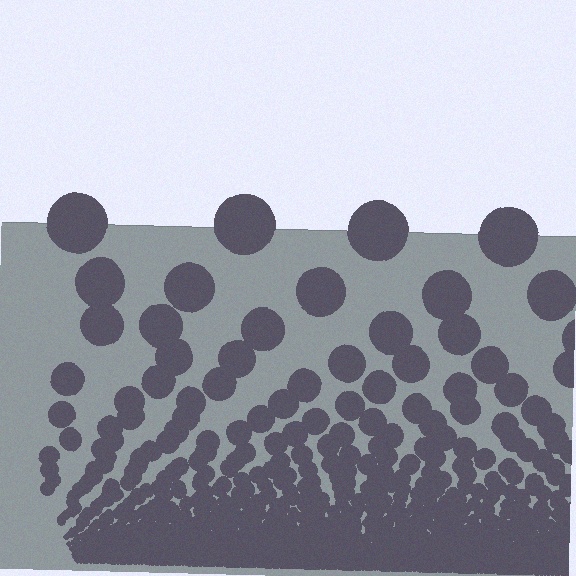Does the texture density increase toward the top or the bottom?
Density increases toward the bottom.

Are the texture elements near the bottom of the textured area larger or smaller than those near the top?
Smaller. The gradient is inverted — elements near the bottom are smaller and denser.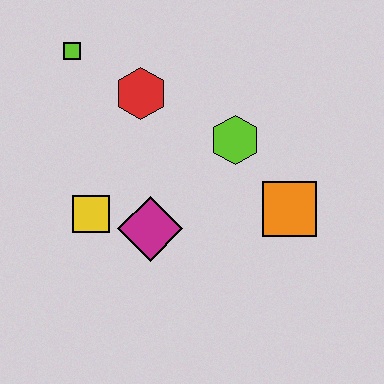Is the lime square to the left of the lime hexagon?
Yes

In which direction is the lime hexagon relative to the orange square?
The lime hexagon is above the orange square.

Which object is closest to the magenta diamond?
The yellow square is closest to the magenta diamond.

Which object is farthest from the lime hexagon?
The lime square is farthest from the lime hexagon.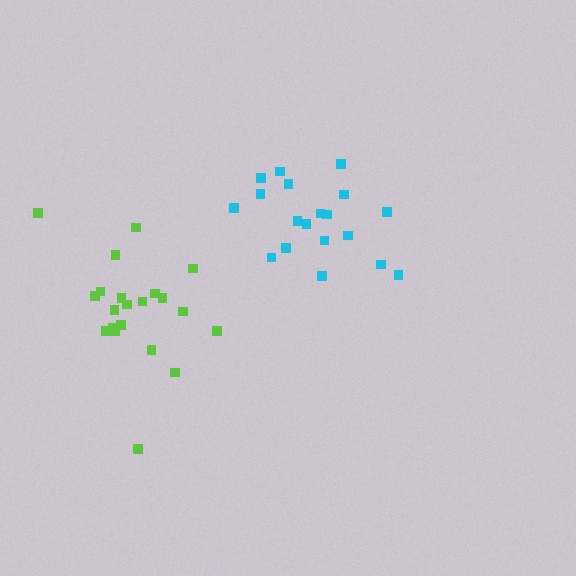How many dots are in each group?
Group 1: 21 dots, Group 2: 19 dots (40 total).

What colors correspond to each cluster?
The clusters are colored: lime, cyan.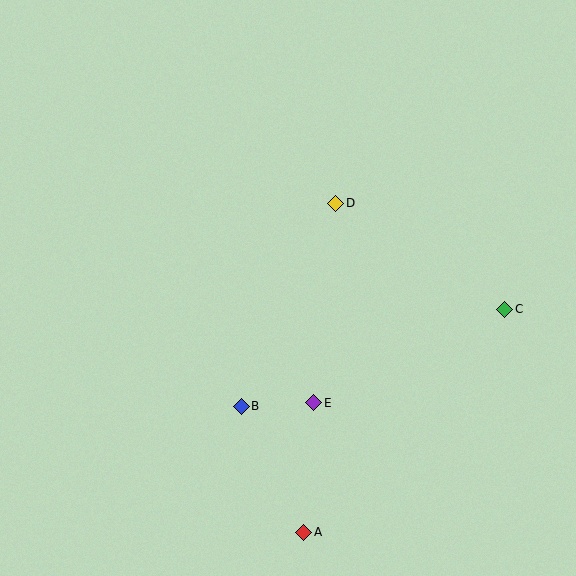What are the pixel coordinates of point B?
Point B is at (241, 406).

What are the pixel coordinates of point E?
Point E is at (314, 403).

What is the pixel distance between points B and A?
The distance between B and A is 141 pixels.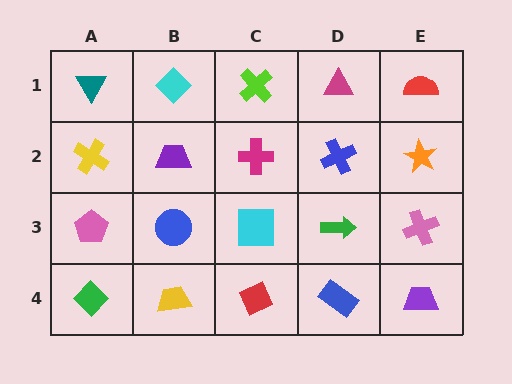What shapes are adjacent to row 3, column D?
A blue cross (row 2, column D), a blue rectangle (row 4, column D), a cyan square (row 3, column C), a pink cross (row 3, column E).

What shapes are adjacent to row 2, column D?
A magenta triangle (row 1, column D), a green arrow (row 3, column D), a magenta cross (row 2, column C), an orange star (row 2, column E).